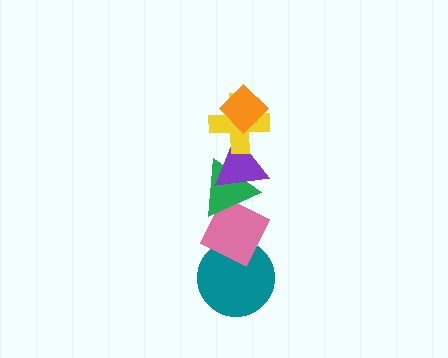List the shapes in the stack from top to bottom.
From top to bottom: the orange diamond, the yellow cross, the purple triangle, the green triangle, the pink diamond, the teal circle.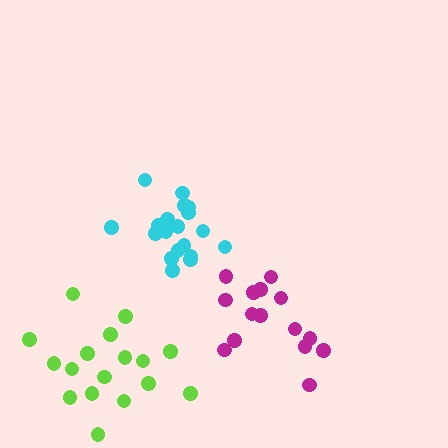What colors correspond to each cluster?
The clusters are colored: lime, cyan, magenta.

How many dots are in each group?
Group 1: 18 dots, Group 2: 19 dots, Group 3: 15 dots (52 total).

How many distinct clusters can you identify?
There are 3 distinct clusters.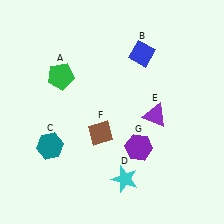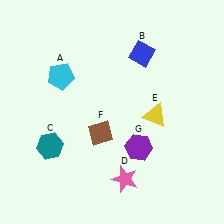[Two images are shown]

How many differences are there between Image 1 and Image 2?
There are 3 differences between the two images.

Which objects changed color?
A changed from green to cyan. D changed from cyan to pink. E changed from purple to yellow.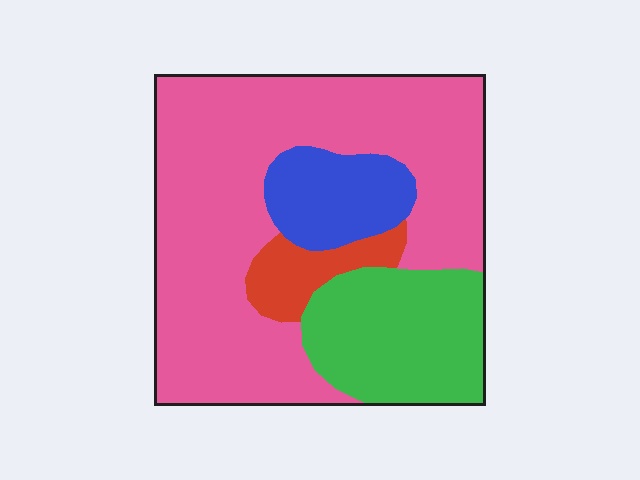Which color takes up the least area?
Red, at roughly 5%.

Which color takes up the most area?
Pink, at roughly 60%.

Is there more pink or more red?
Pink.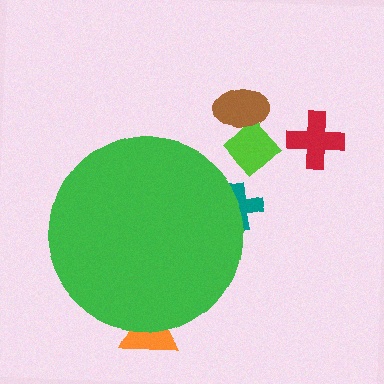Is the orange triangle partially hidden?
Yes, the orange triangle is partially hidden behind the green circle.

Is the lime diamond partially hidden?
No, the lime diamond is fully visible.